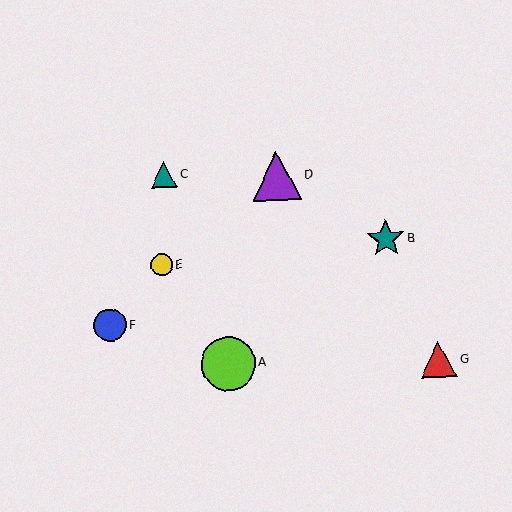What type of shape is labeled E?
Shape E is a yellow circle.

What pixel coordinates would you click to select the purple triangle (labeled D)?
Click at (277, 176) to select the purple triangle D.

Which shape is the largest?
The lime circle (labeled A) is the largest.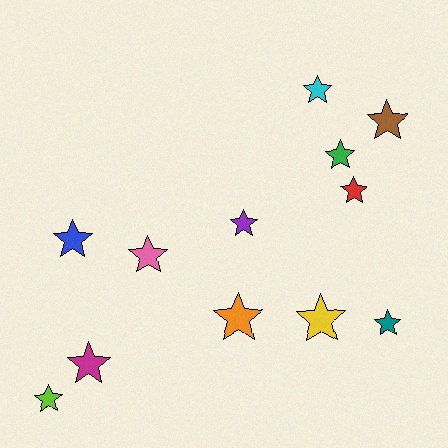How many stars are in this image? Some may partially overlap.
There are 12 stars.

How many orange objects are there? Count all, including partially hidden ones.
There is 1 orange object.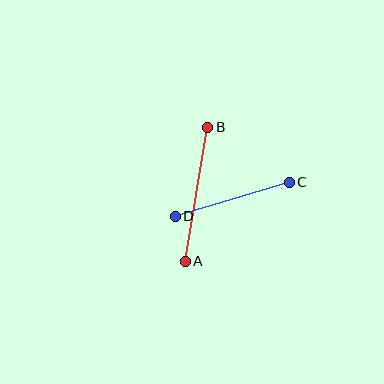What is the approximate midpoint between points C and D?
The midpoint is at approximately (232, 199) pixels.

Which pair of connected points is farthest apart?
Points A and B are farthest apart.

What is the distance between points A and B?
The distance is approximately 136 pixels.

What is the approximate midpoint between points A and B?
The midpoint is at approximately (196, 194) pixels.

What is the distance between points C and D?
The distance is approximately 119 pixels.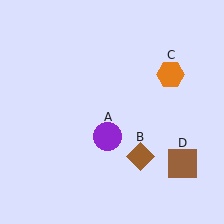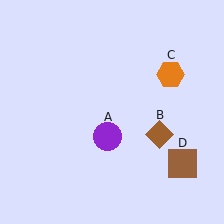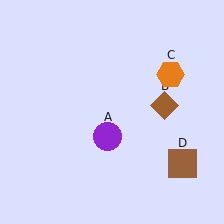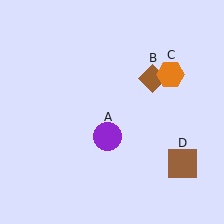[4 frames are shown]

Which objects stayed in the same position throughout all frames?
Purple circle (object A) and orange hexagon (object C) and brown square (object D) remained stationary.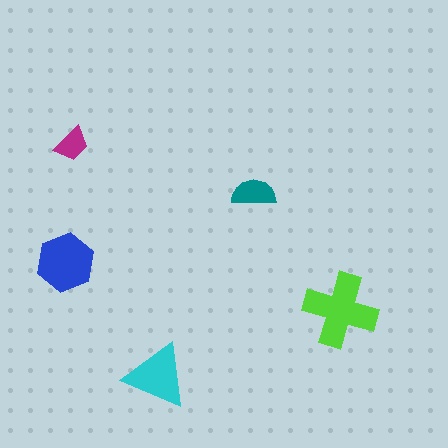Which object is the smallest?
The magenta trapezoid.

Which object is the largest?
The lime cross.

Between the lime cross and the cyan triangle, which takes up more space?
The lime cross.